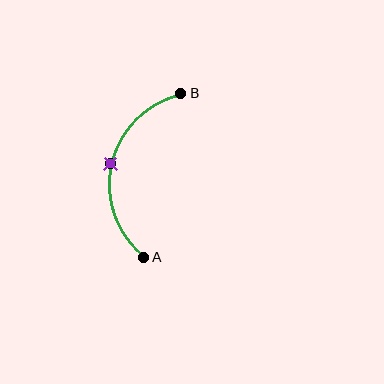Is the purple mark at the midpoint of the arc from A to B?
Yes. The purple mark lies on the arc at equal arc-length from both A and B — it is the arc midpoint.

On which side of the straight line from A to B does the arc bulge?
The arc bulges to the left of the straight line connecting A and B.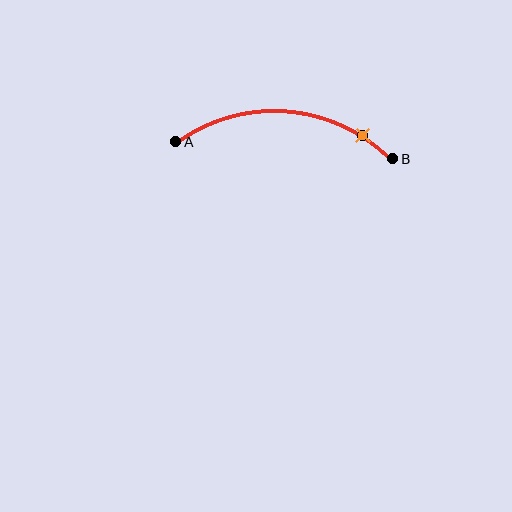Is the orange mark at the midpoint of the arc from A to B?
No. The orange mark lies on the arc but is closer to endpoint B. The arc midpoint would be at the point on the curve equidistant along the arc from both A and B.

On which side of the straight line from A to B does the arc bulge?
The arc bulges above the straight line connecting A and B.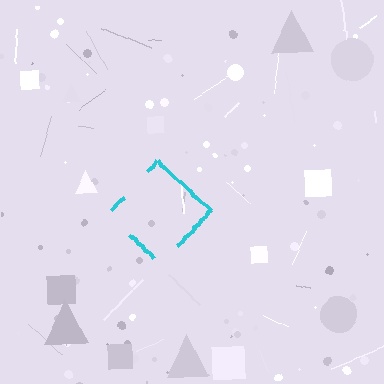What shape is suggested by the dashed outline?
The dashed outline suggests a diamond.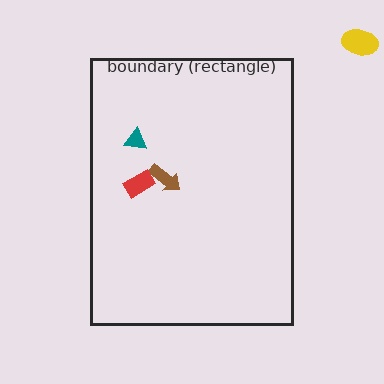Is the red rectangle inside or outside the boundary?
Inside.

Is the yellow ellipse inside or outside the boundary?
Outside.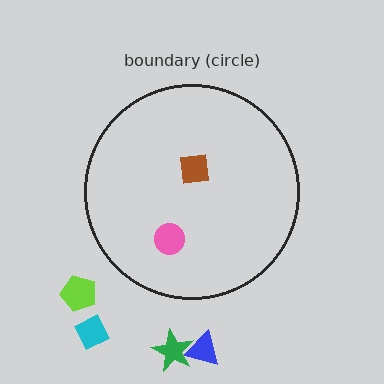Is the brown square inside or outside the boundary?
Inside.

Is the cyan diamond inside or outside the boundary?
Outside.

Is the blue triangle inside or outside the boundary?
Outside.